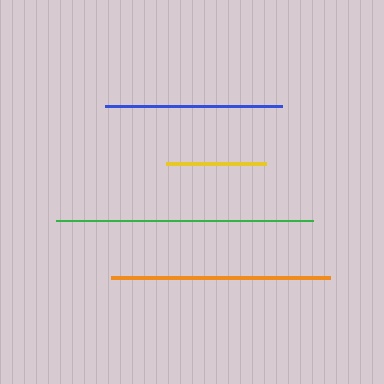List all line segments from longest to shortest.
From longest to shortest: green, orange, blue, yellow.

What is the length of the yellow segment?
The yellow segment is approximately 100 pixels long.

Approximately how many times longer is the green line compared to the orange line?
The green line is approximately 1.2 times the length of the orange line.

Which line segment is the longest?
The green line is the longest at approximately 257 pixels.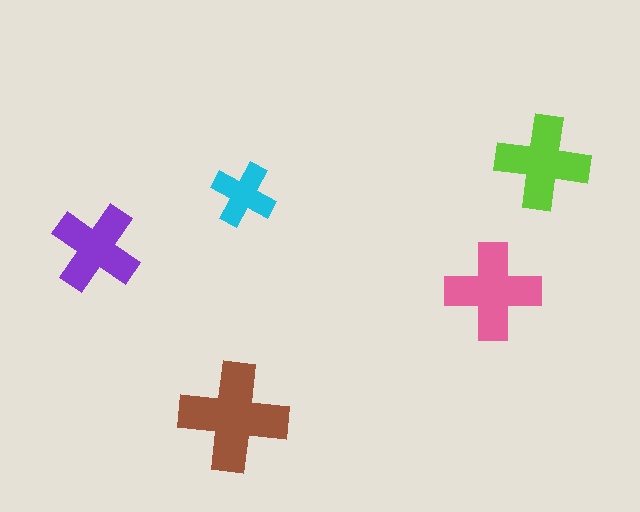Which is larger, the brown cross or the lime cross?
The brown one.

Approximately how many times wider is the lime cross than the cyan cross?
About 1.5 times wider.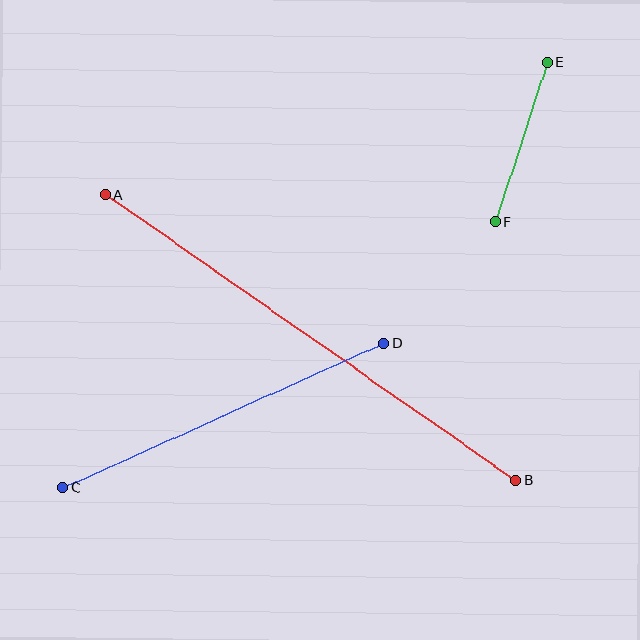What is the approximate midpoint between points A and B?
The midpoint is at approximately (311, 337) pixels.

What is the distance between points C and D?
The distance is approximately 351 pixels.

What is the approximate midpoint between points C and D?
The midpoint is at approximately (223, 415) pixels.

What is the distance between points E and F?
The distance is approximately 167 pixels.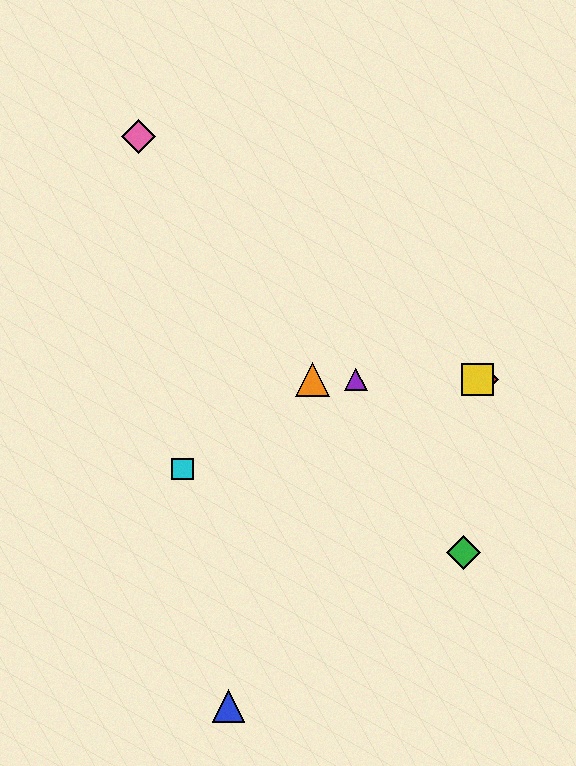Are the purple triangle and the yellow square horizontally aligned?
Yes, both are at y≈379.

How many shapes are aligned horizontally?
4 shapes (the red diamond, the yellow square, the purple triangle, the orange triangle) are aligned horizontally.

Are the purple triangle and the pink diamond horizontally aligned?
No, the purple triangle is at y≈379 and the pink diamond is at y≈137.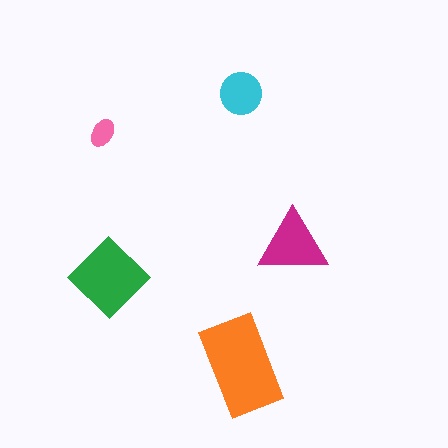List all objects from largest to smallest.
The orange rectangle, the green diamond, the magenta triangle, the cyan circle, the pink ellipse.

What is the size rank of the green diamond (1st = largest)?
2nd.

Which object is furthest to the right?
The magenta triangle is rightmost.